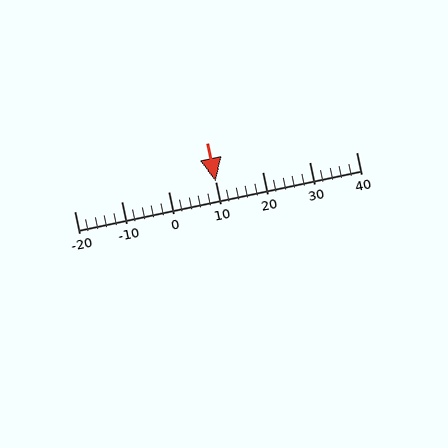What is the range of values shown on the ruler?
The ruler shows values from -20 to 40.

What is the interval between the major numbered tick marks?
The major tick marks are spaced 10 units apart.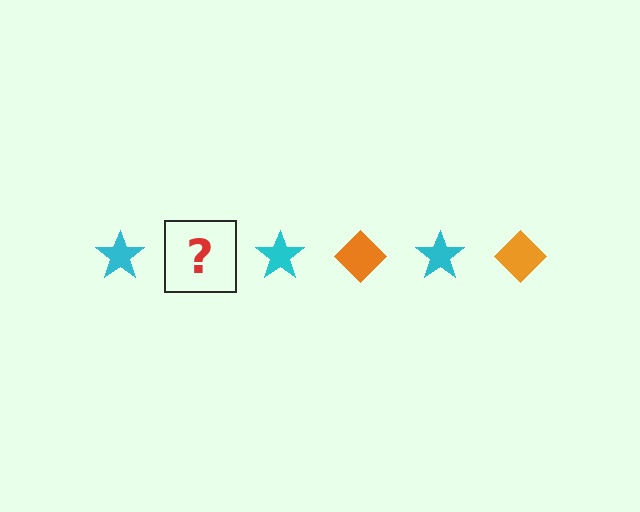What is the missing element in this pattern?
The missing element is an orange diamond.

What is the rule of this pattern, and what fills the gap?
The rule is that the pattern alternates between cyan star and orange diamond. The gap should be filled with an orange diamond.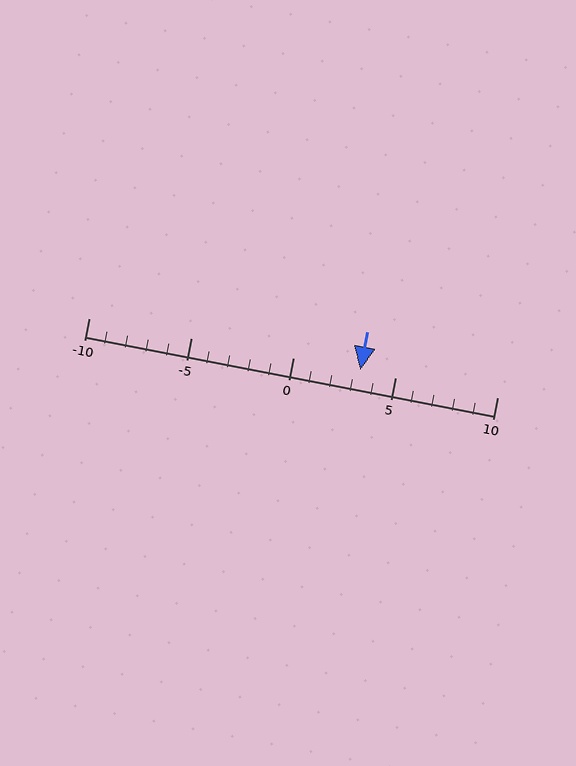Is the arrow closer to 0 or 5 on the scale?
The arrow is closer to 5.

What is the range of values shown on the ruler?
The ruler shows values from -10 to 10.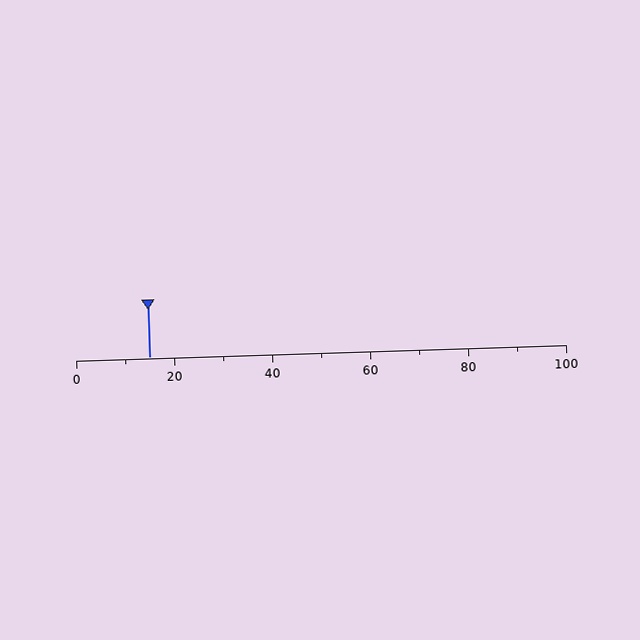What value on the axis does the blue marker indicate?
The marker indicates approximately 15.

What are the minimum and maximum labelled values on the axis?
The axis runs from 0 to 100.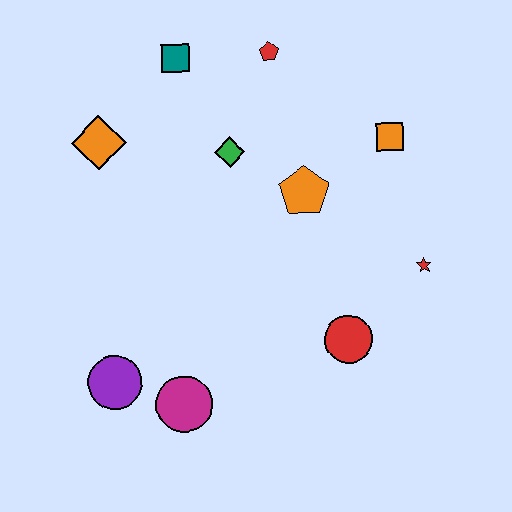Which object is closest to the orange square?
The orange pentagon is closest to the orange square.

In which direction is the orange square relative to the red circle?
The orange square is above the red circle.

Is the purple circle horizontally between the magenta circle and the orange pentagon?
No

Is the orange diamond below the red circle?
No